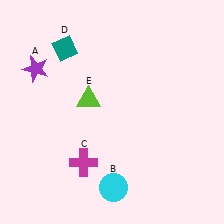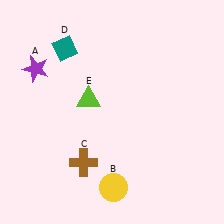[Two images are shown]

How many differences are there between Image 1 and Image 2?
There are 2 differences between the two images.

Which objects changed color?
B changed from cyan to yellow. C changed from magenta to brown.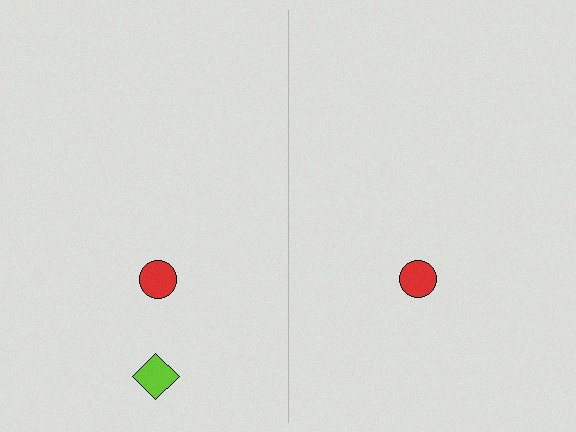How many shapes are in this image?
There are 3 shapes in this image.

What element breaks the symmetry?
A lime diamond is missing from the right side.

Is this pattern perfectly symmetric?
No, the pattern is not perfectly symmetric. A lime diamond is missing from the right side.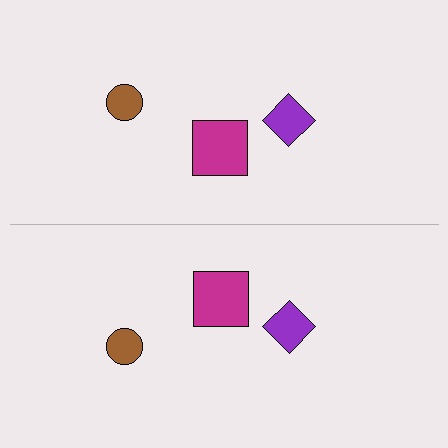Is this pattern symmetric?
Yes, this pattern has bilateral (reflection) symmetry.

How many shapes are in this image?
There are 6 shapes in this image.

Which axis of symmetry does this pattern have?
The pattern has a horizontal axis of symmetry running through the center of the image.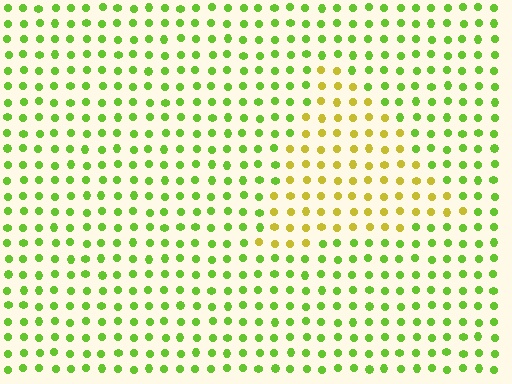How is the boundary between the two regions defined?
The boundary is defined purely by a slight shift in hue (about 43 degrees). Spacing, size, and orientation are identical on both sides.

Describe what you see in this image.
The image is filled with small lime elements in a uniform arrangement. A triangle-shaped region is visible where the elements are tinted to a slightly different hue, forming a subtle color boundary.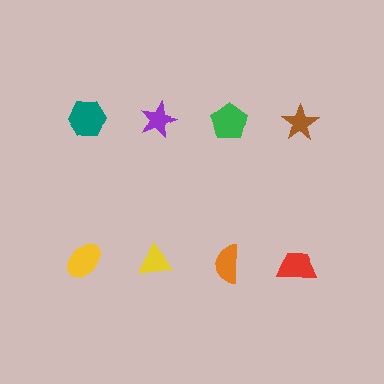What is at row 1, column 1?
A teal hexagon.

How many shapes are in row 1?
4 shapes.